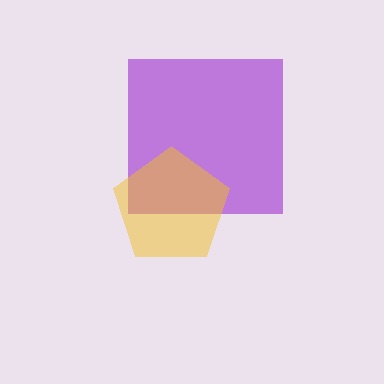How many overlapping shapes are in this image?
There are 2 overlapping shapes in the image.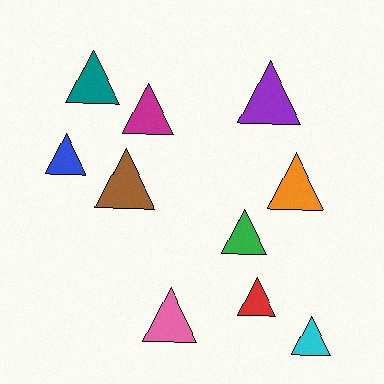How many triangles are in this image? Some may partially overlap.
There are 10 triangles.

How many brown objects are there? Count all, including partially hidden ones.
There is 1 brown object.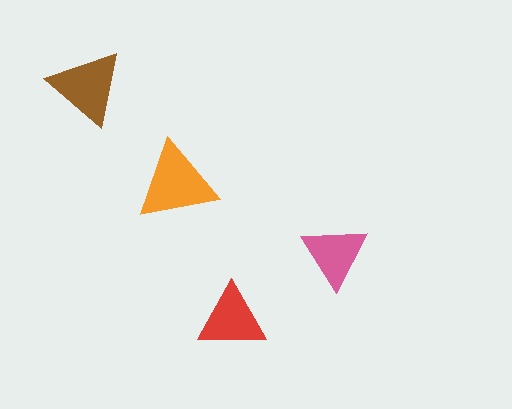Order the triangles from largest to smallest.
the orange one, the brown one, the red one, the pink one.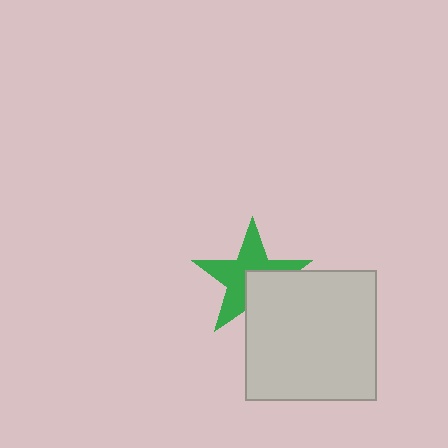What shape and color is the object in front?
The object in front is a light gray rectangle.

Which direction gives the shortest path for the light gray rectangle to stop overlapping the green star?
Moving toward the lower-right gives the shortest separation.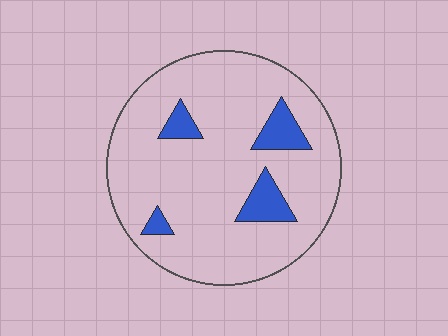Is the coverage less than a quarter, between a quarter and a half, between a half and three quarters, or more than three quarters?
Less than a quarter.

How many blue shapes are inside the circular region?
4.